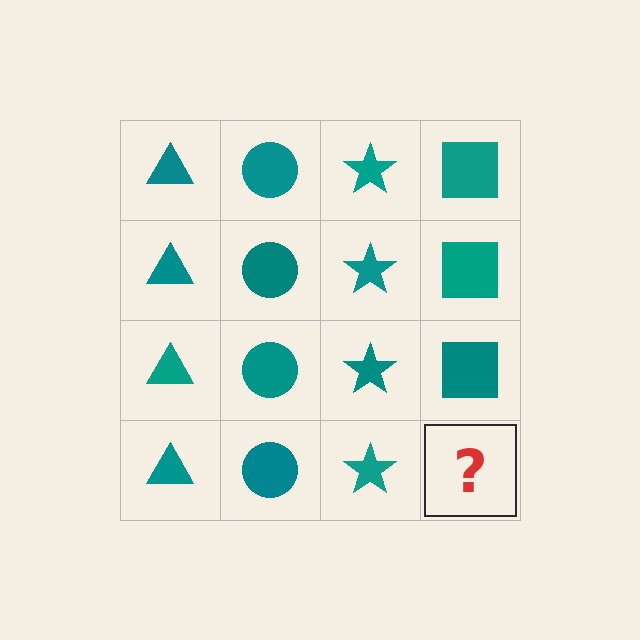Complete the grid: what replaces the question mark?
The question mark should be replaced with a teal square.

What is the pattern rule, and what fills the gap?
The rule is that each column has a consistent shape. The gap should be filled with a teal square.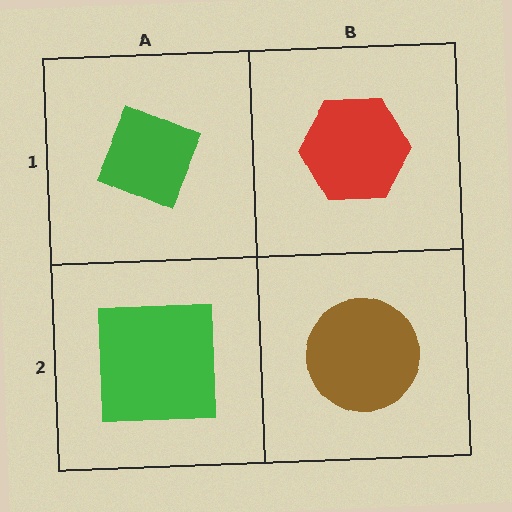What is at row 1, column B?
A red hexagon.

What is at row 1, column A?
A green diamond.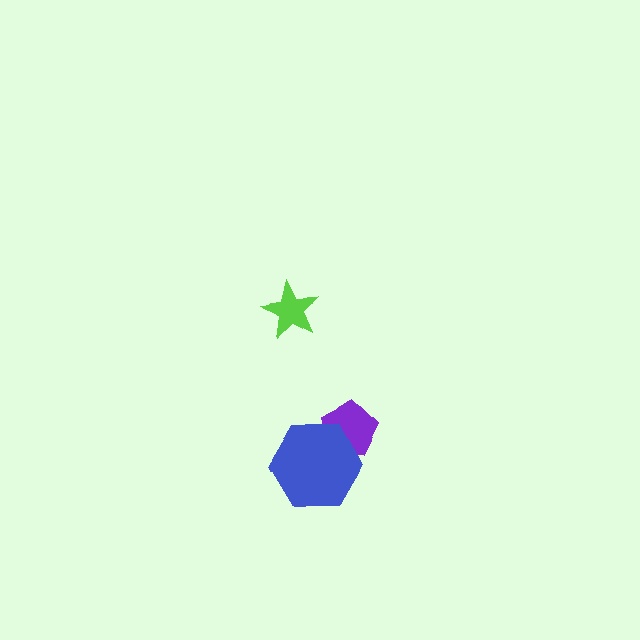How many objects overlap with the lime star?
0 objects overlap with the lime star.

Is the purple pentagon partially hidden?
Yes, it is partially covered by another shape.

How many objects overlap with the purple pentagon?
1 object overlaps with the purple pentagon.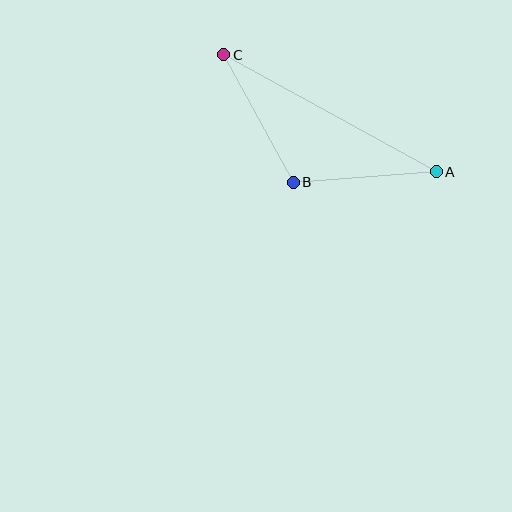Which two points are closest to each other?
Points A and B are closest to each other.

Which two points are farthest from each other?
Points A and C are farthest from each other.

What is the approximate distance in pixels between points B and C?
The distance between B and C is approximately 145 pixels.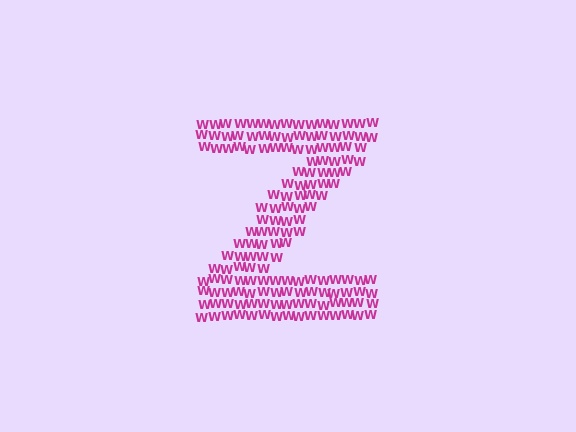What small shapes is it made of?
It is made of small letter W's.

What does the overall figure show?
The overall figure shows the letter Z.